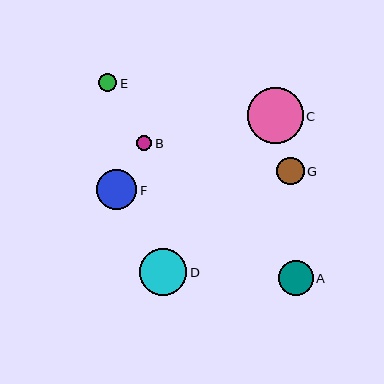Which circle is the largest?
Circle C is the largest with a size of approximately 56 pixels.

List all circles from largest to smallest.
From largest to smallest: C, D, F, A, G, E, B.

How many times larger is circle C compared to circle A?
Circle C is approximately 1.6 times the size of circle A.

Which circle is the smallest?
Circle B is the smallest with a size of approximately 15 pixels.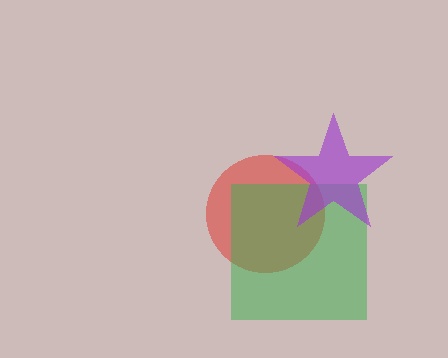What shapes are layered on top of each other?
The layered shapes are: a red circle, a green square, a purple star.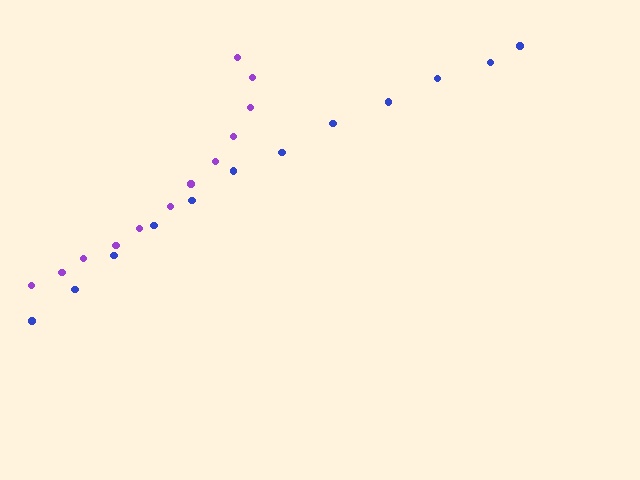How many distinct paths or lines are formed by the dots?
There are 2 distinct paths.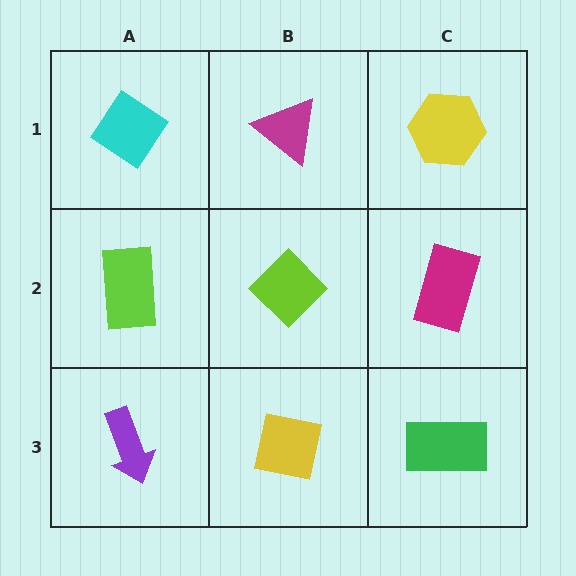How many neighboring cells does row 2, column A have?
3.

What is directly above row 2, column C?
A yellow hexagon.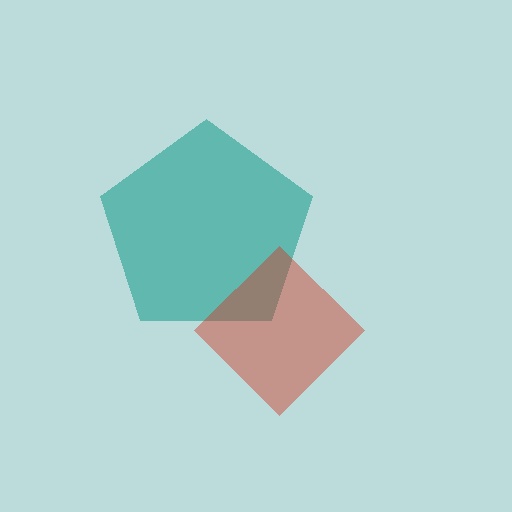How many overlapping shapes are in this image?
There are 2 overlapping shapes in the image.